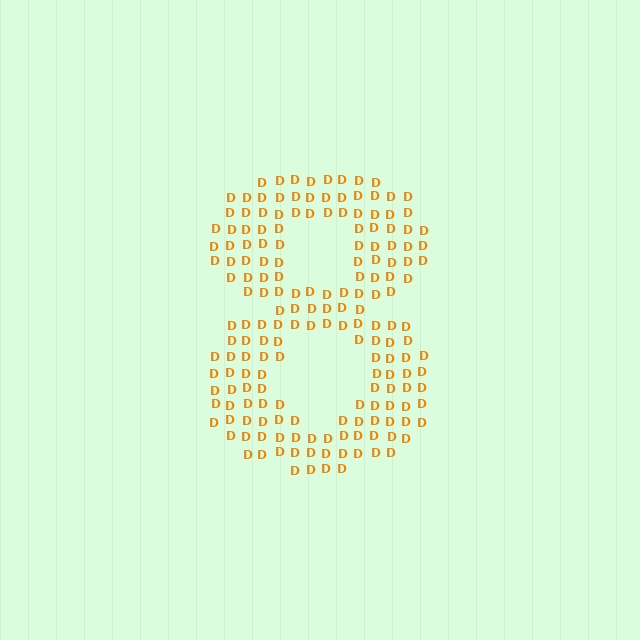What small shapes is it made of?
It is made of small letter D's.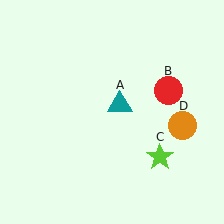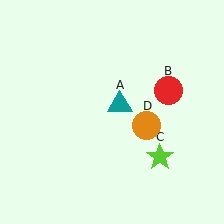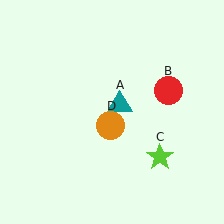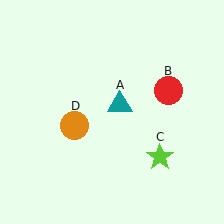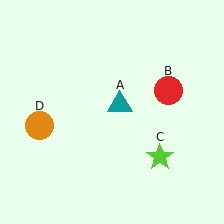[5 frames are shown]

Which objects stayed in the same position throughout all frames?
Teal triangle (object A) and red circle (object B) and lime star (object C) remained stationary.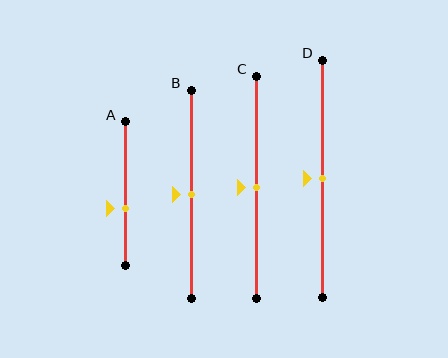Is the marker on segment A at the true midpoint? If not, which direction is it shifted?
No, the marker on segment A is shifted downward by about 10% of the segment length.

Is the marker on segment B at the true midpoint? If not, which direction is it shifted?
Yes, the marker on segment B is at the true midpoint.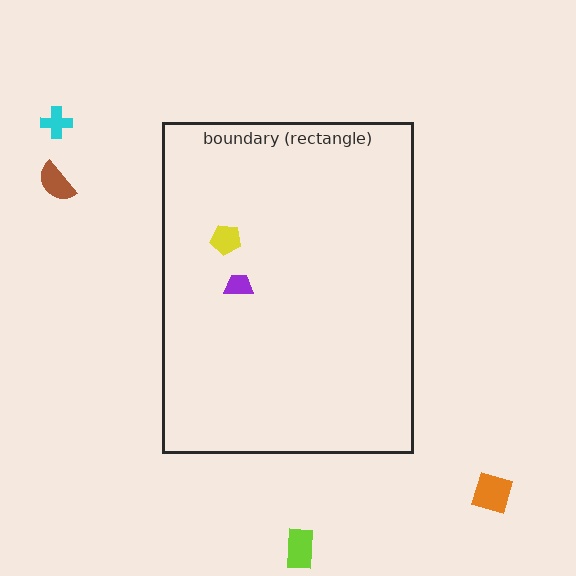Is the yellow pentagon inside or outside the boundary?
Inside.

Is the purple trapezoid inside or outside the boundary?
Inside.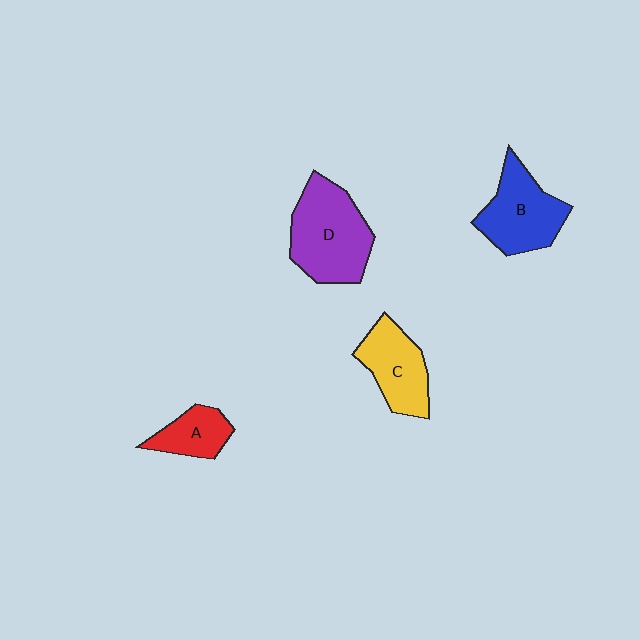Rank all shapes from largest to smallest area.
From largest to smallest: D (purple), B (blue), C (yellow), A (red).